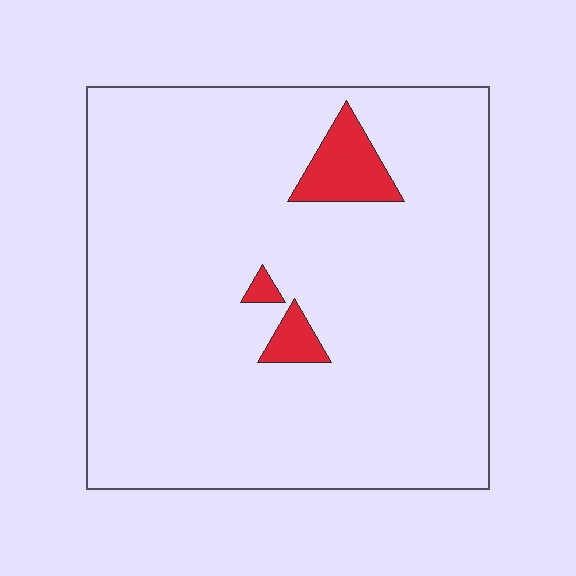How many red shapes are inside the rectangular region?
3.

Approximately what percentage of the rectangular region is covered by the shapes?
Approximately 5%.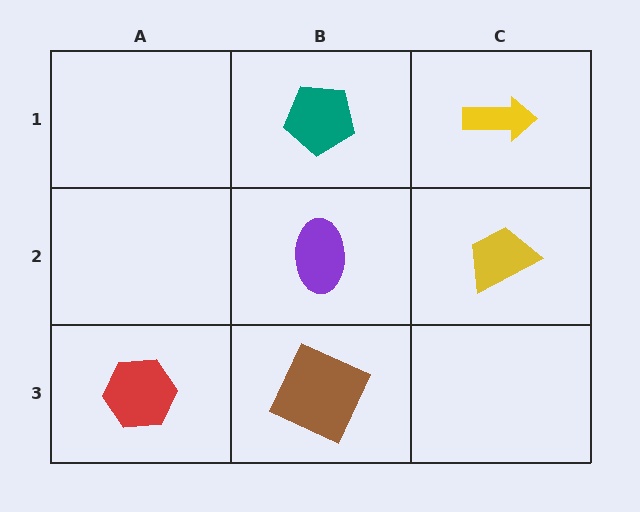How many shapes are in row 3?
2 shapes.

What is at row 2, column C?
A yellow trapezoid.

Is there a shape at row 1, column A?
No, that cell is empty.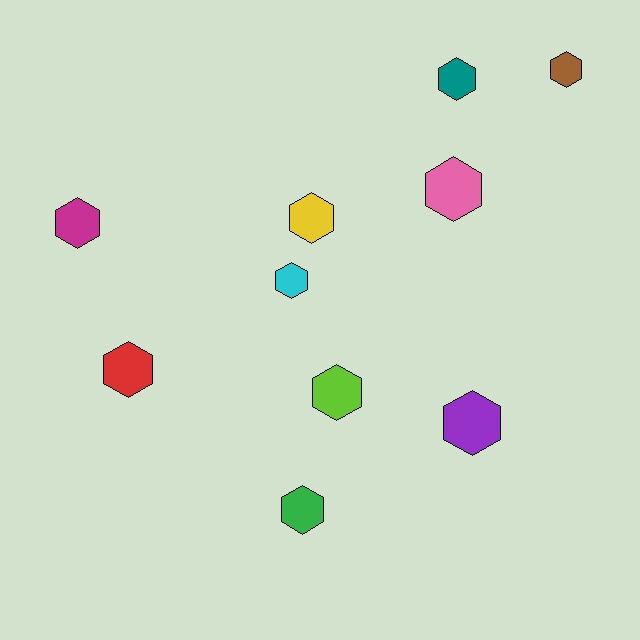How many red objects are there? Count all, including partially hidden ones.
There is 1 red object.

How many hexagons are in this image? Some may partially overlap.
There are 10 hexagons.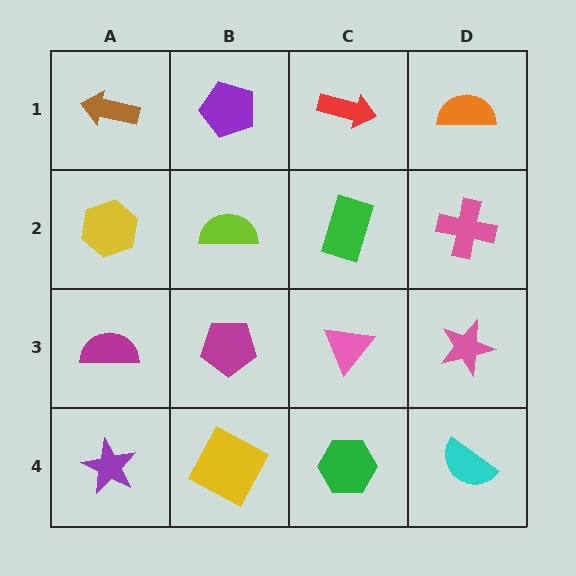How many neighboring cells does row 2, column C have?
4.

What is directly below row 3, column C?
A green hexagon.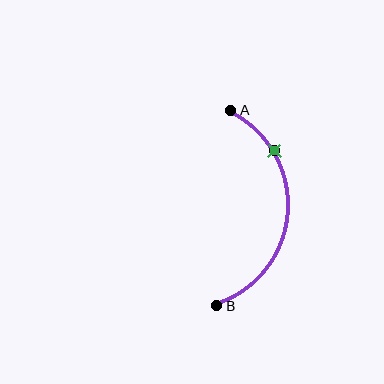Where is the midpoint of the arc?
The arc midpoint is the point on the curve farthest from the straight line joining A and B. It sits to the right of that line.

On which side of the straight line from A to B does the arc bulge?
The arc bulges to the right of the straight line connecting A and B.